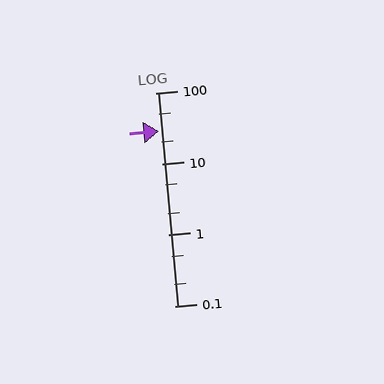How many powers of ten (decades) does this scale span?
The scale spans 3 decades, from 0.1 to 100.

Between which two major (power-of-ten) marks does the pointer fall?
The pointer is between 10 and 100.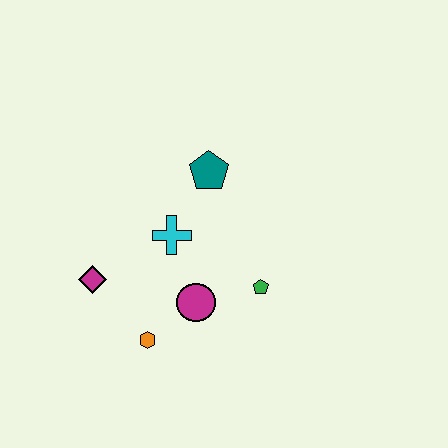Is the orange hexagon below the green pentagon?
Yes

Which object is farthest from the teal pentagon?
The orange hexagon is farthest from the teal pentagon.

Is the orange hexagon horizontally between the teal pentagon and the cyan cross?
No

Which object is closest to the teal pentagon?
The cyan cross is closest to the teal pentagon.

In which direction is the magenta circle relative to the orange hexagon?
The magenta circle is to the right of the orange hexagon.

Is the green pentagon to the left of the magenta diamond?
No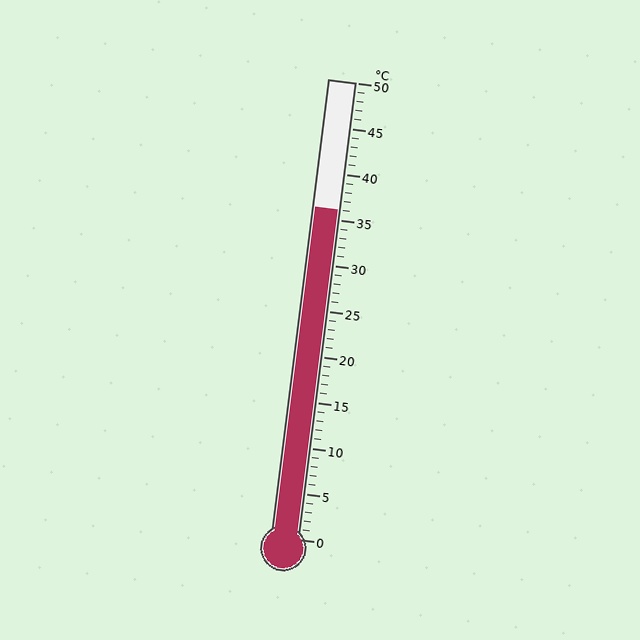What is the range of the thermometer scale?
The thermometer scale ranges from 0°C to 50°C.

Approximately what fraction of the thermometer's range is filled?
The thermometer is filled to approximately 70% of its range.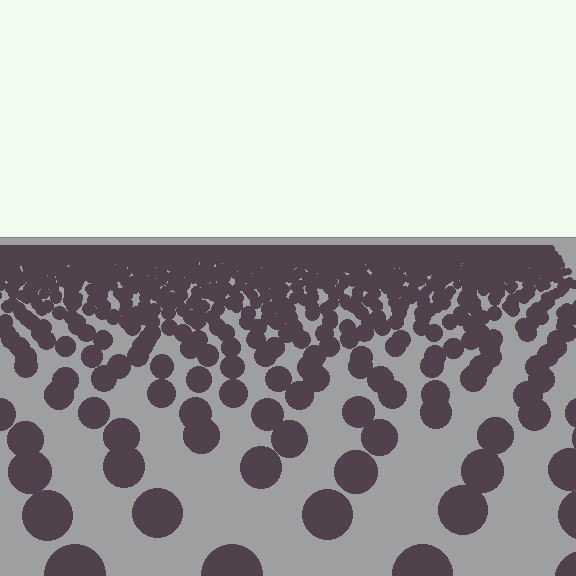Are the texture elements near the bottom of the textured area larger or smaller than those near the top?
Larger. Near the bottom, elements are closer to the viewer and appear at a bigger on-screen size.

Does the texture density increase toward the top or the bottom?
Density increases toward the top.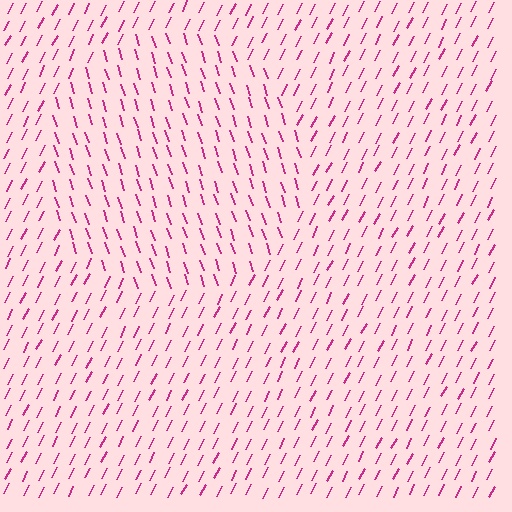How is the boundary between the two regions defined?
The boundary is defined purely by a change in line orientation (approximately 45 degrees difference). All lines are the same color and thickness.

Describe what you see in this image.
The image is filled with small magenta line segments. A circle region in the image has lines oriented differently from the surrounding lines, creating a visible texture boundary.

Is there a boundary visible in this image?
Yes, there is a texture boundary formed by a change in line orientation.